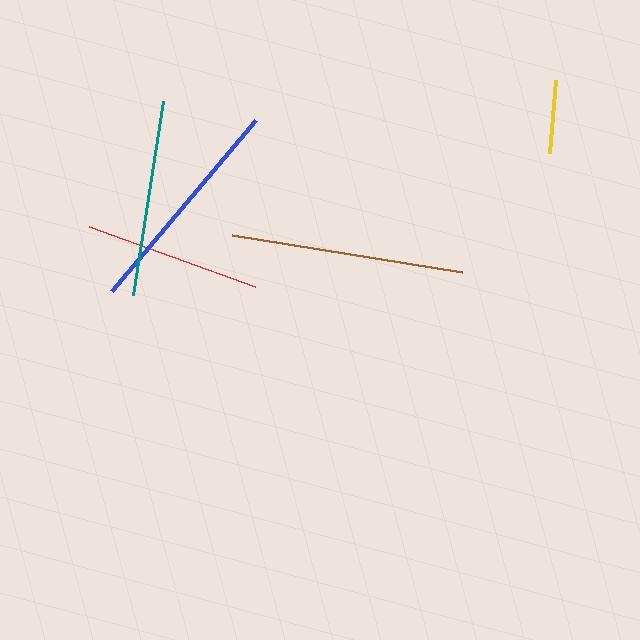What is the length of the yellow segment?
The yellow segment is approximately 73 pixels long.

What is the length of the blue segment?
The blue segment is approximately 223 pixels long.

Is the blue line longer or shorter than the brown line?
The brown line is longer than the blue line.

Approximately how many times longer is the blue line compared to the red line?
The blue line is approximately 1.3 times the length of the red line.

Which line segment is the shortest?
The yellow line is the shortest at approximately 73 pixels.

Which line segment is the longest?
The brown line is the longest at approximately 233 pixels.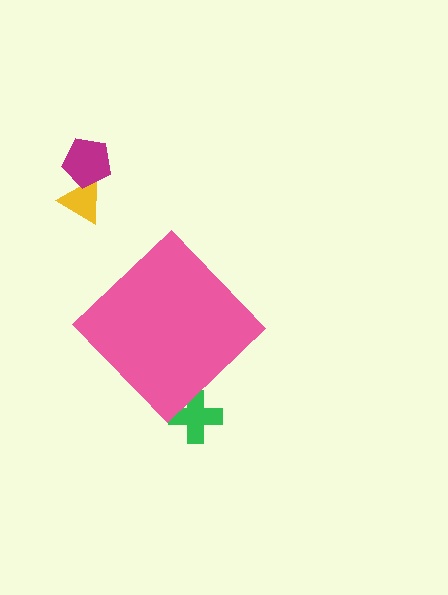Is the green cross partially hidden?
Yes, the green cross is partially hidden behind the pink diamond.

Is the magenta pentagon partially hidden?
No, the magenta pentagon is fully visible.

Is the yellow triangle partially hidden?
No, the yellow triangle is fully visible.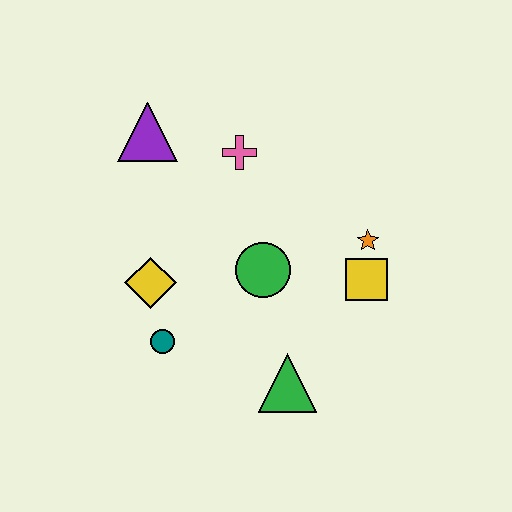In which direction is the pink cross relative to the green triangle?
The pink cross is above the green triangle.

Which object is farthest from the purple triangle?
The green triangle is farthest from the purple triangle.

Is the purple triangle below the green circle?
No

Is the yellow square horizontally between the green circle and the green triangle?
No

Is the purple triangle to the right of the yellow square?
No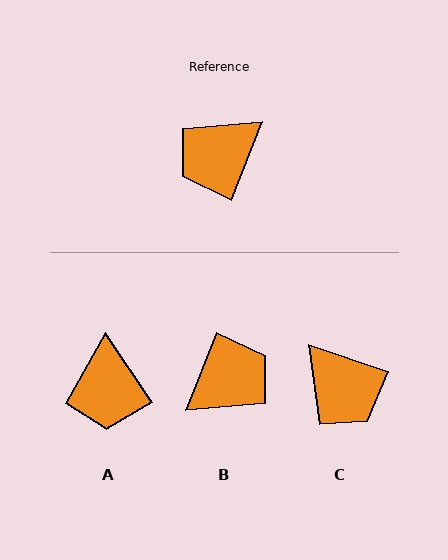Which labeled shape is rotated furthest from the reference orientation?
B, about 180 degrees away.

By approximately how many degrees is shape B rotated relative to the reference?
Approximately 180 degrees clockwise.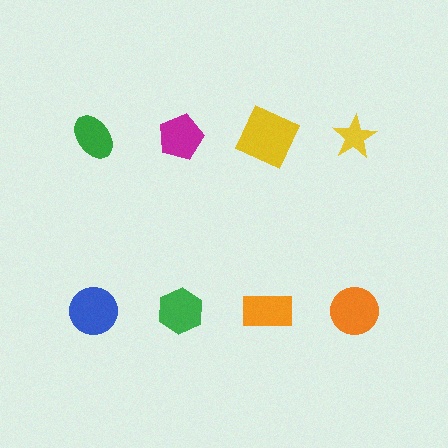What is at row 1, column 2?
A magenta pentagon.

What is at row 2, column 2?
A green hexagon.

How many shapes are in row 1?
4 shapes.